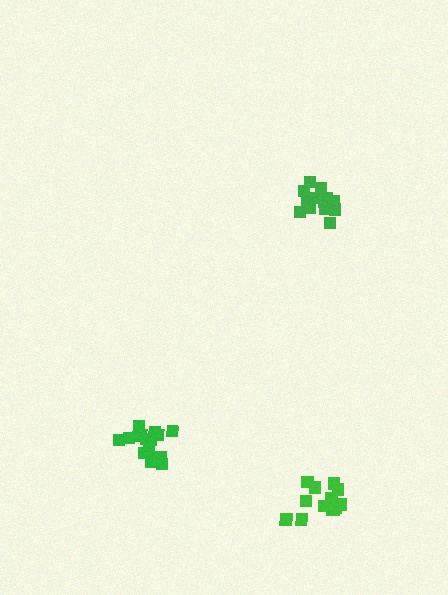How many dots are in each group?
Group 1: 15 dots, Group 2: 14 dots, Group 3: 15 dots (44 total).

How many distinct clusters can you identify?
There are 3 distinct clusters.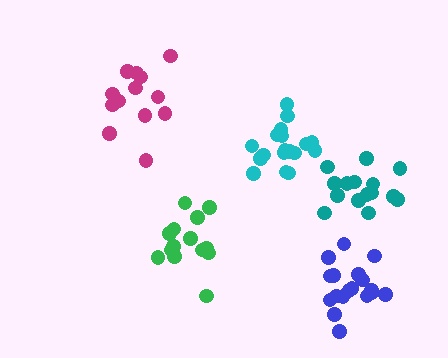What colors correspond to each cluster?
The clusters are colored: teal, blue, green, cyan, magenta.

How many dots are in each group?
Group 1: 15 dots, Group 2: 18 dots, Group 3: 14 dots, Group 4: 18 dots, Group 5: 13 dots (78 total).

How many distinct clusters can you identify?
There are 5 distinct clusters.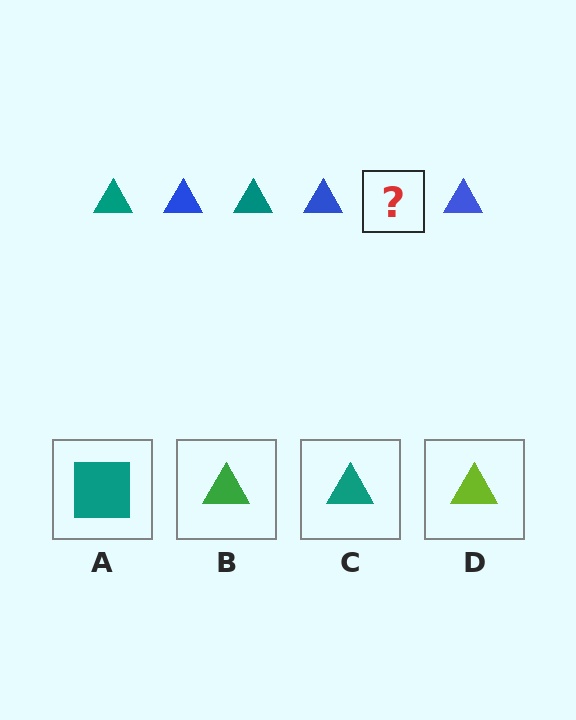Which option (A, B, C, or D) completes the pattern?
C.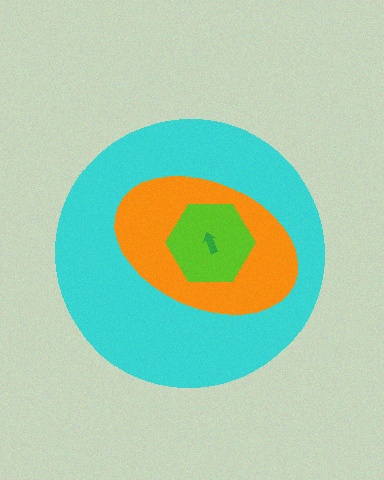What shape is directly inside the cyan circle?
The orange ellipse.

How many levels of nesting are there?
4.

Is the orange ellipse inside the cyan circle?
Yes.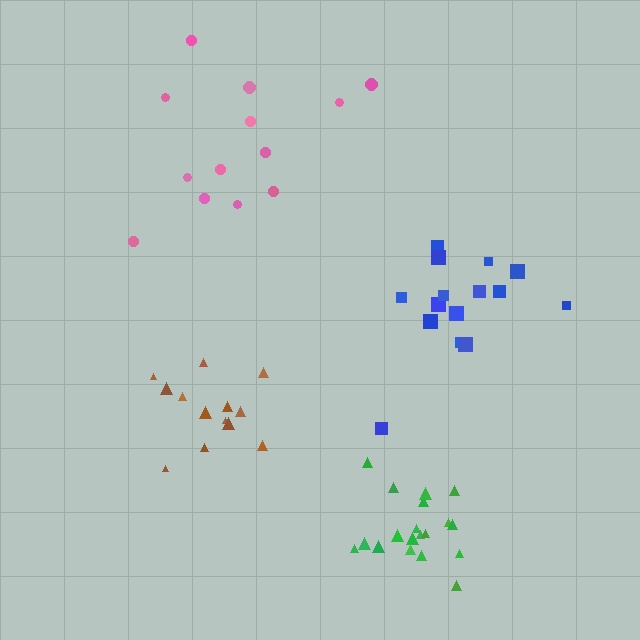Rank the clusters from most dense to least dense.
green, blue, brown, pink.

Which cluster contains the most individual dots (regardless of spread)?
Green (19).